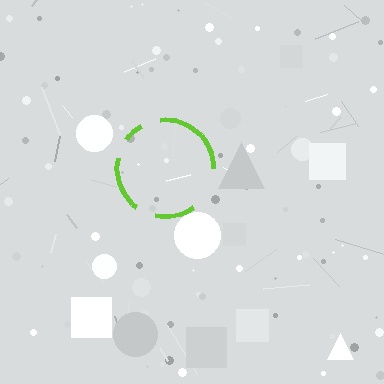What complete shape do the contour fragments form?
The contour fragments form a circle.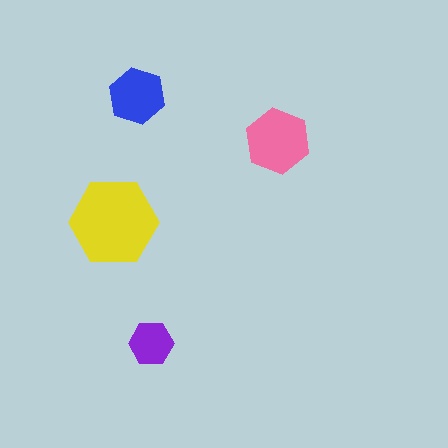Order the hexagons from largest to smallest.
the yellow one, the pink one, the blue one, the purple one.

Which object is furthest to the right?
The pink hexagon is rightmost.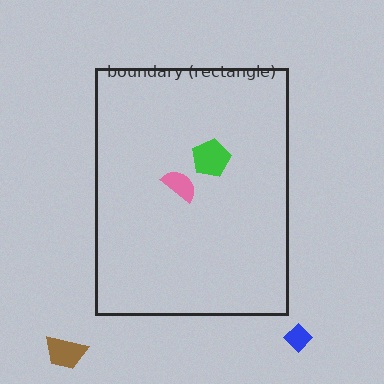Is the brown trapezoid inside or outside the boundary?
Outside.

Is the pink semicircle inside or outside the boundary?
Inside.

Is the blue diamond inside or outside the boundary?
Outside.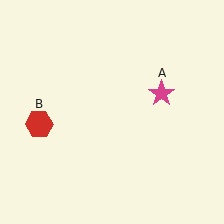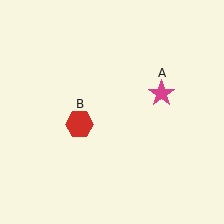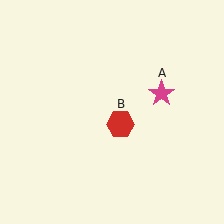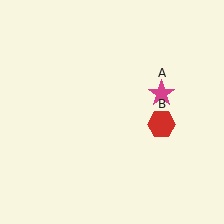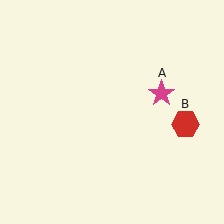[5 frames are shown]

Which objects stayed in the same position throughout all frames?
Magenta star (object A) remained stationary.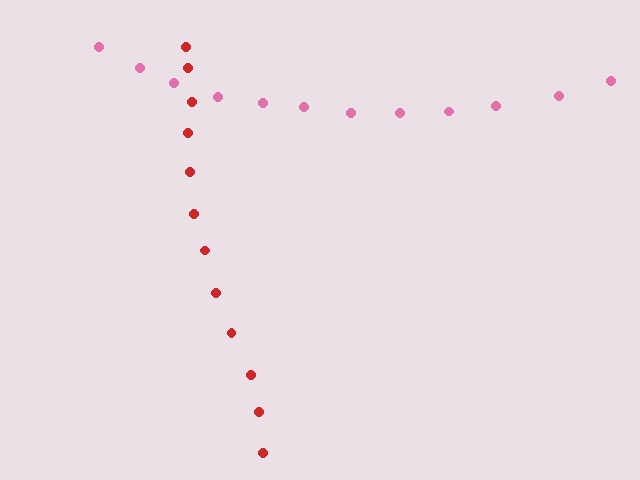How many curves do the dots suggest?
There are 2 distinct paths.